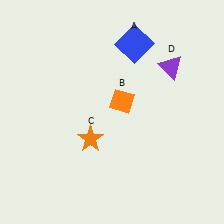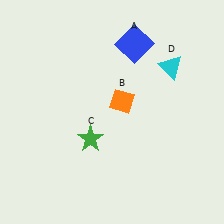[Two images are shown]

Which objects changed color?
C changed from orange to green. D changed from purple to cyan.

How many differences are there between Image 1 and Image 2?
There are 2 differences between the two images.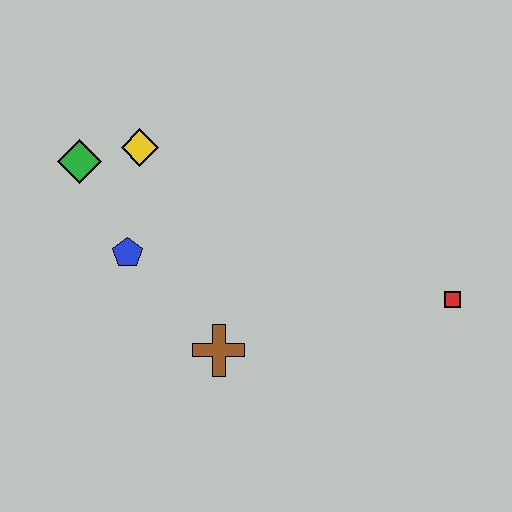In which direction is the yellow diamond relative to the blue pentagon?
The yellow diamond is above the blue pentagon.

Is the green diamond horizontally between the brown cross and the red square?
No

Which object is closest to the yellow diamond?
The green diamond is closest to the yellow diamond.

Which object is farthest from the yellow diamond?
The red square is farthest from the yellow diamond.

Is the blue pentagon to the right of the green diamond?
Yes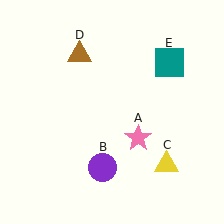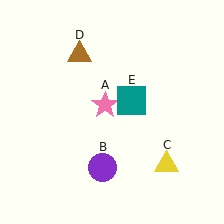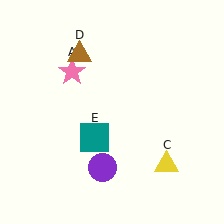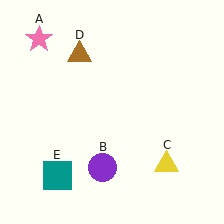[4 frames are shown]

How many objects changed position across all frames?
2 objects changed position: pink star (object A), teal square (object E).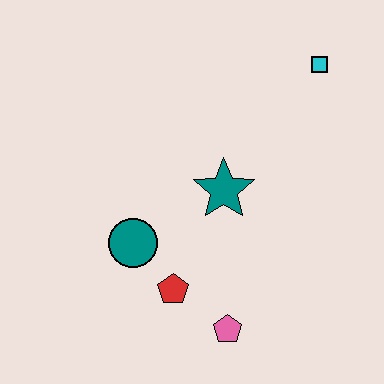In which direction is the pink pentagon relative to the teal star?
The pink pentagon is below the teal star.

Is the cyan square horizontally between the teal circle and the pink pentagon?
No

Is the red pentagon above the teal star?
No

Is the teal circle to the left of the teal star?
Yes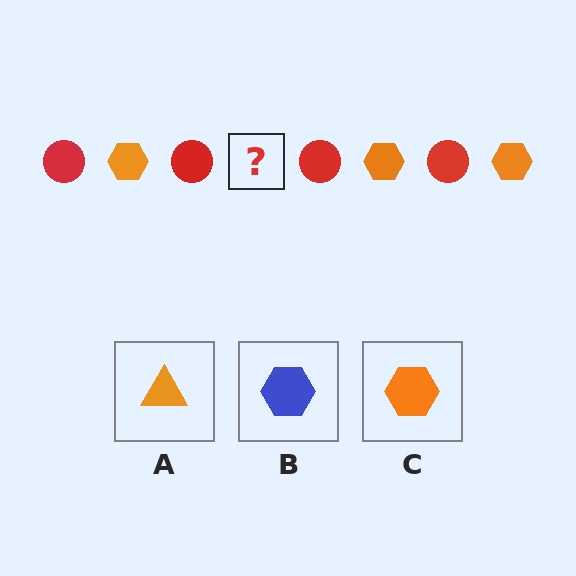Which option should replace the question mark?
Option C.